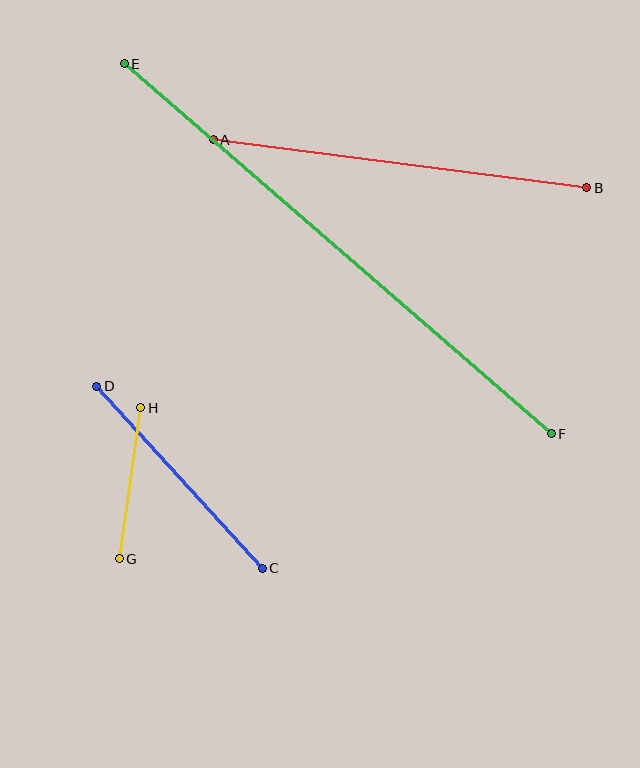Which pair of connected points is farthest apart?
Points E and F are farthest apart.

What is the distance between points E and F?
The distance is approximately 565 pixels.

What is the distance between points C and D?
The distance is approximately 246 pixels.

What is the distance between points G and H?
The distance is approximately 152 pixels.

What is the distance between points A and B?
The distance is approximately 377 pixels.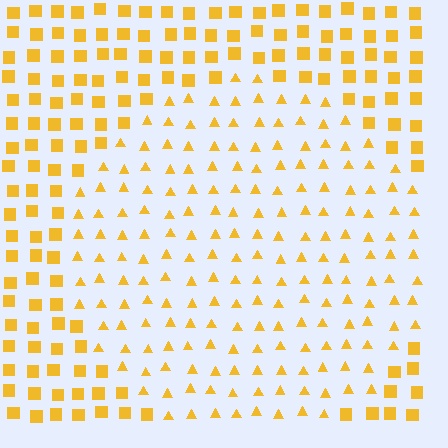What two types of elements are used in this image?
The image uses triangles inside the circle region and squares outside it.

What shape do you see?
I see a circle.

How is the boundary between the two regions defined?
The boundary is defined by a change in element shape: triangles inside vs. squares outside. All elements share the same color and spacing.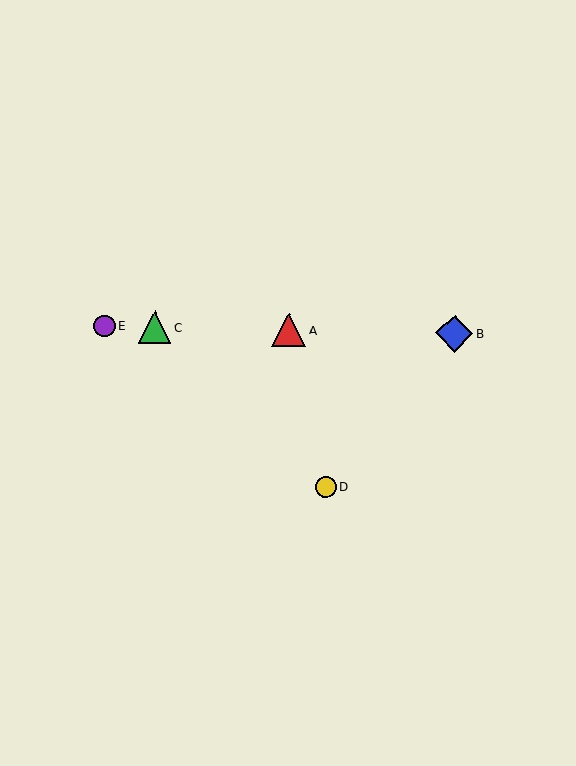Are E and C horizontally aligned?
Yes, both are at y≈326.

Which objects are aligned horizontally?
Objects A, B, C, E are aligned horizontally.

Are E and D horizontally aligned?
No, E is at y≈326 and D is at y≈487.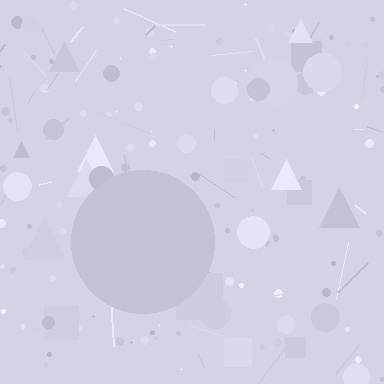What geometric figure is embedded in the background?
A circle is embedded in the background.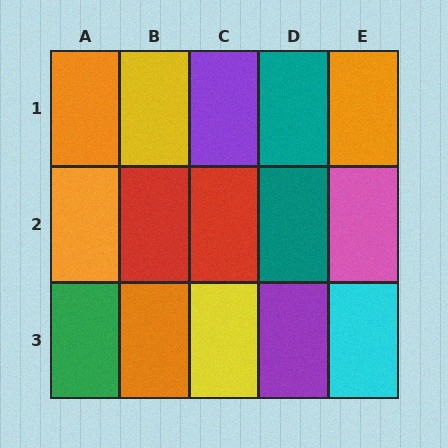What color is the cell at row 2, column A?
Orange.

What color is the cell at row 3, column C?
Yellow.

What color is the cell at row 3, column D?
Purple.